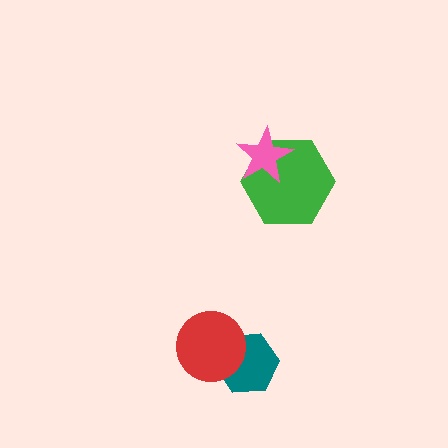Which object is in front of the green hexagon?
The pink star is in front of the green hexagon.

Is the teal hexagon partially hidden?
Yes, it is partially covered by another shape.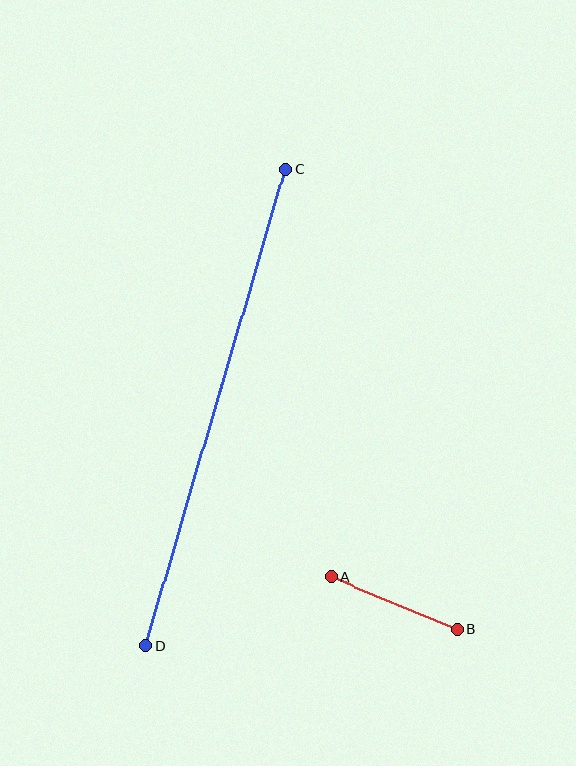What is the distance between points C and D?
The distance is approximately 496 pixels.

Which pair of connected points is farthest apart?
Points C and D are farthest apart.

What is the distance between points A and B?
The distance is approximately 137 pixels.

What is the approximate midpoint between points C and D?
The midpoint is at approximately (216, 407) pixels.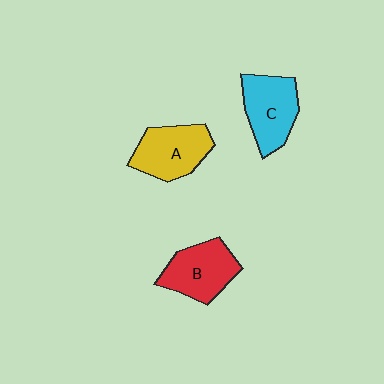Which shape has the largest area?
Shape C (cyan).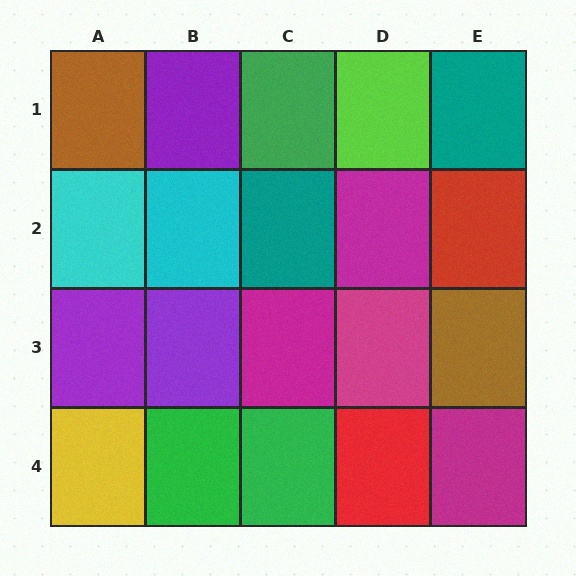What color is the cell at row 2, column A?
Cyan.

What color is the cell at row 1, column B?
Purple.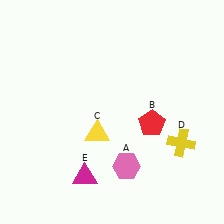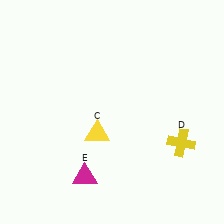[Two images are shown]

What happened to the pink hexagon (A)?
The pink hexagon (A) was removed in Image 2. It was in the bottom-right area of Image 1.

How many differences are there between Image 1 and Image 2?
There are 2 differences between the two images.